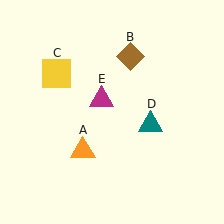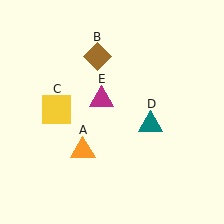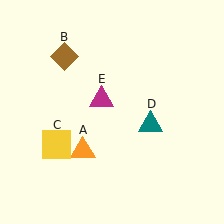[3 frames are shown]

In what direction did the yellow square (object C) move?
The yellow square (object C) moved down.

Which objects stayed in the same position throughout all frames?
Orange triangle (object A) and teal triangle (object D) and magenta triangle (object E) remained stationary.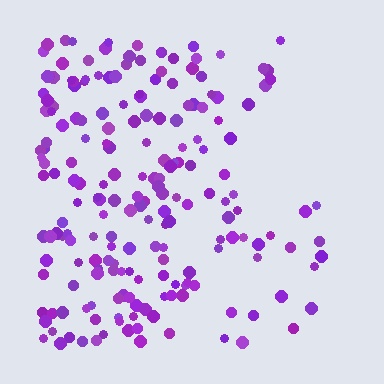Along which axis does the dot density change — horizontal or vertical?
Horizontal.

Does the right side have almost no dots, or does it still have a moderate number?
Still a moderate number, just noticeably fewer than the left.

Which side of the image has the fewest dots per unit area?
The right.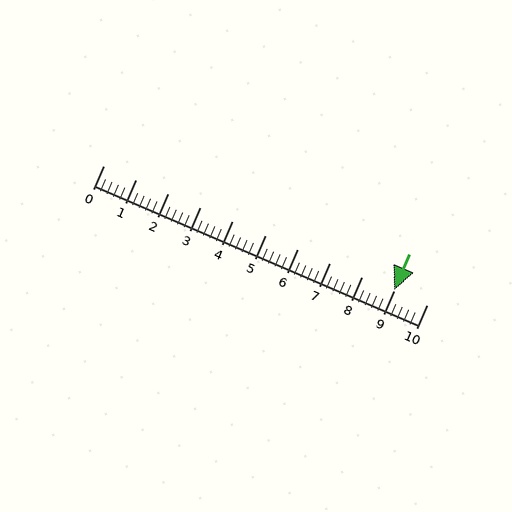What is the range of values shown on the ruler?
The ruler shows values from 0 to 10.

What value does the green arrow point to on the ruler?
The green arrow points to approximately 9.0.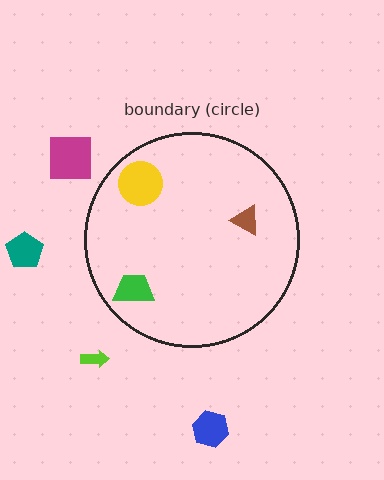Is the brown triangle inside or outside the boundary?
Inside.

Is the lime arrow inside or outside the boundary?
Outside.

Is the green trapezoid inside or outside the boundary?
Inside.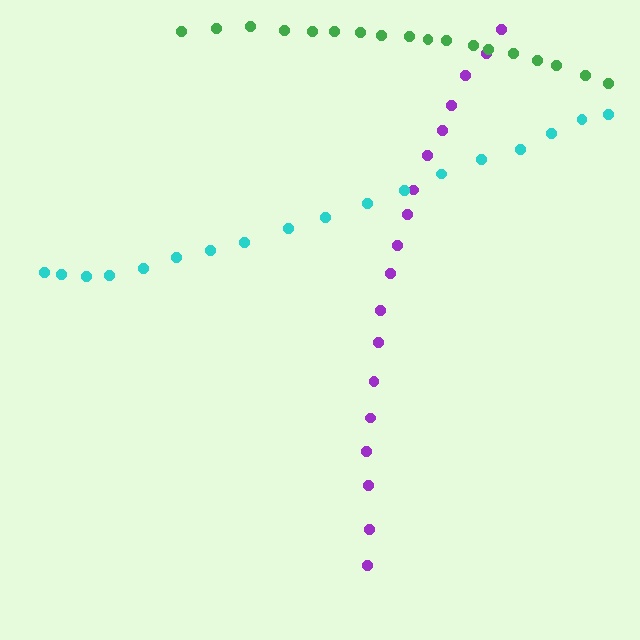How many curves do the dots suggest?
There are 3 distinct paths.